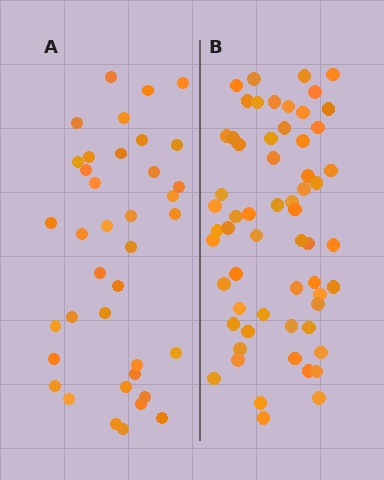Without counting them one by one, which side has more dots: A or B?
Region B (the right region) has more dots.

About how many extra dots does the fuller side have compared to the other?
Region B has approximately 20 more dots than region A.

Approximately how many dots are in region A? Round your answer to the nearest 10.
About 40 dots. (The exact count is 38, which rounds to 40.)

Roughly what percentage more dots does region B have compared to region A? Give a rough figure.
About 60% more.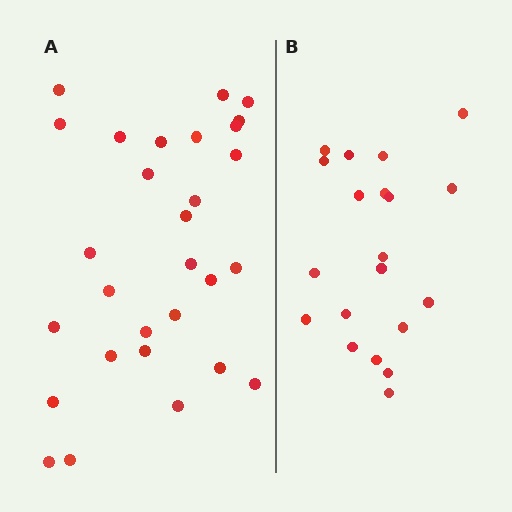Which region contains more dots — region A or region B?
Region A (the left region) has more dots.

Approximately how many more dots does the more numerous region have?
Region A has roughly 8 or so more dots than region B.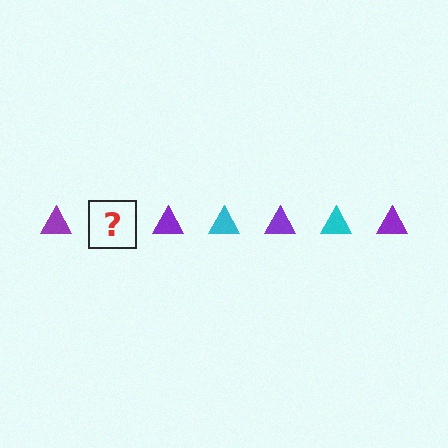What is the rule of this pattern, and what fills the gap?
The rule is that the pattern cycles through purple, cyan triangles. The gap should be filled with a cyan triangle.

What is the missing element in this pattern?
The missing element is a cyan triangle.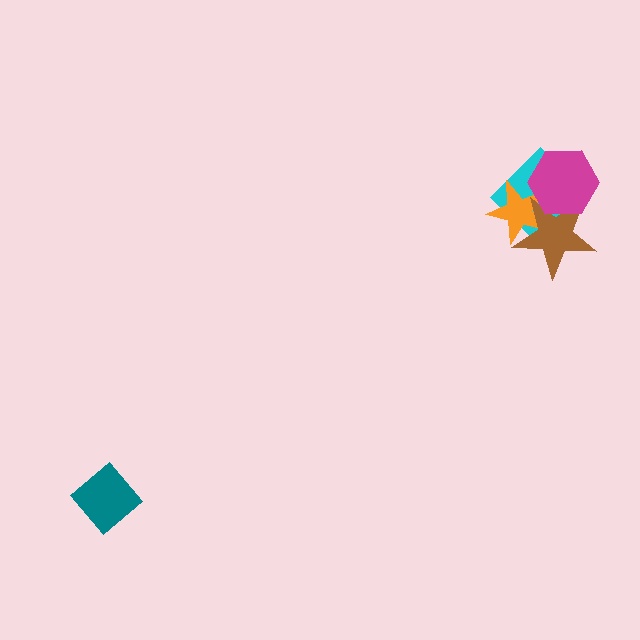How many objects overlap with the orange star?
3 objects overlap with the orange star.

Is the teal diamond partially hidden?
No, no other shape covers it.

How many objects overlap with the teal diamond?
0 objects overlap with the teal diamond.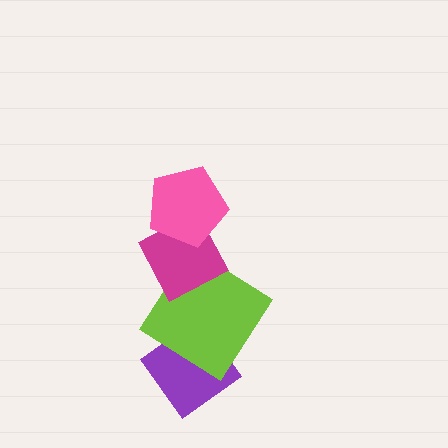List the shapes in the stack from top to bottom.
From top to bottom: the pink pentagon, the magenta diamond, the lime diamond, the purple diamond.